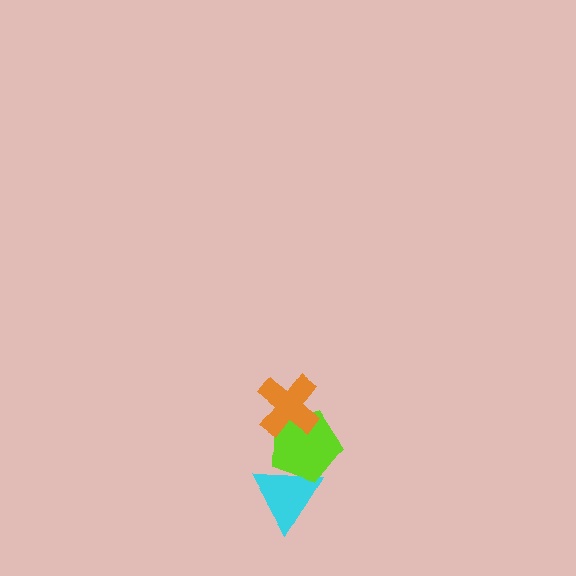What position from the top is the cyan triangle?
The cyan triangle is 3rd from the top.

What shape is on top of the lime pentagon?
The orange cross is on top of the lime pentagon.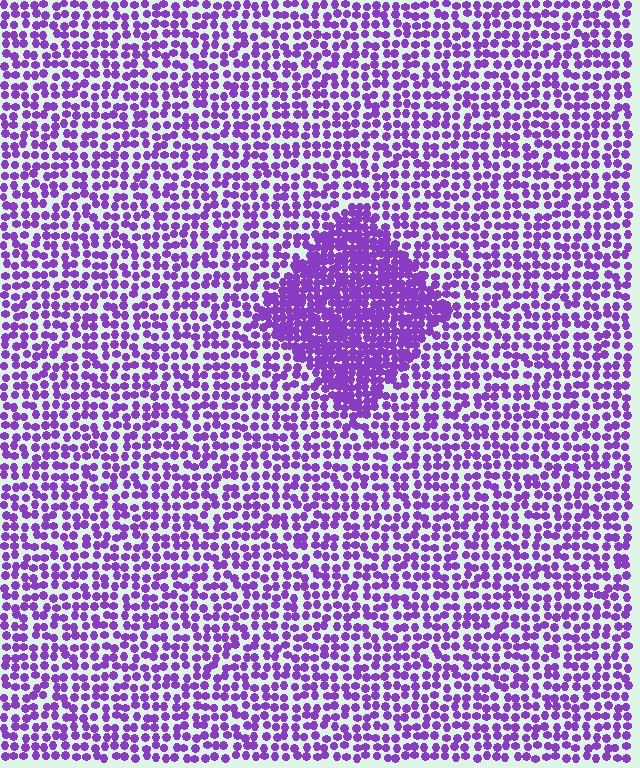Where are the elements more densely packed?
The elements are more densely packed inside the diamond boundary.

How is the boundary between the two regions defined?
The boundary is defined by a change in element density (approximately 2.1x ratio). All elements are the same color, size, and shape.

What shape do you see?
I see a diamond.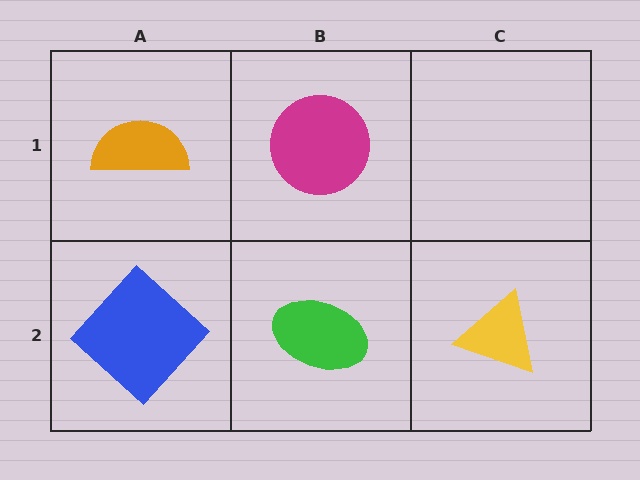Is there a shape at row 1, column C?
No, that cell is empty.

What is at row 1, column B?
A magenta circle.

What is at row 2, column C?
A yellow triangle.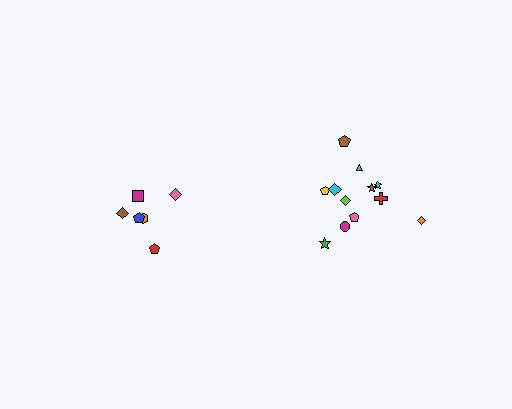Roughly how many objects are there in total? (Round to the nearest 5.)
Roughly 20 objects in total.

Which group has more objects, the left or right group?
The right group.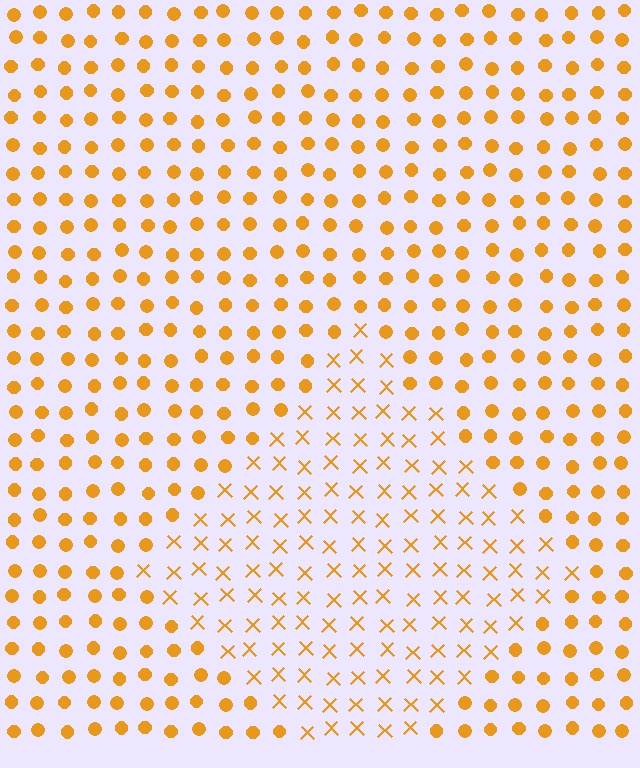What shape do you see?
I see a diamond.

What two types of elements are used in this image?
The image uses X marks inside the diamond region and circles outside it.